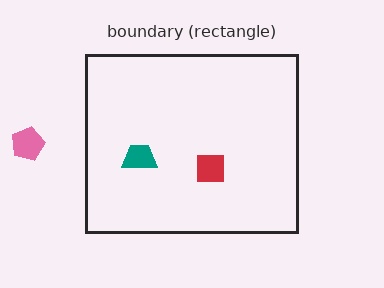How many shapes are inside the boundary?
2 inside, 1 outside.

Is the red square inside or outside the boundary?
Inside.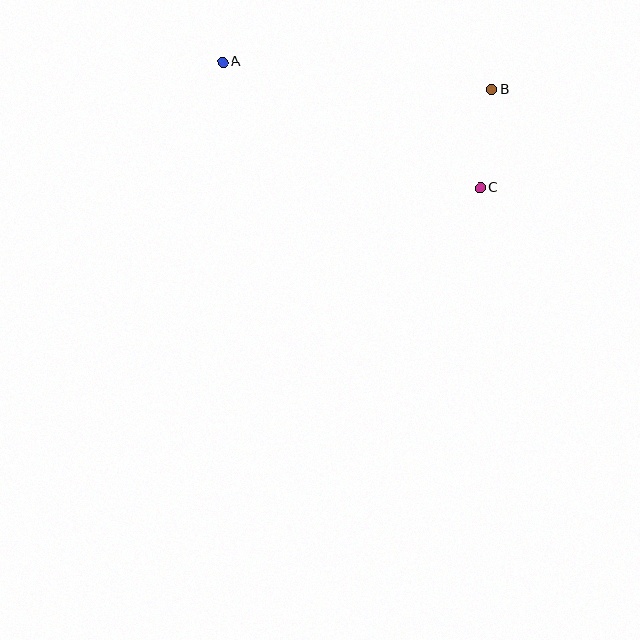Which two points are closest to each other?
Points B and C are closest to each other.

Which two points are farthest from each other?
Points A and C are farthest from each other.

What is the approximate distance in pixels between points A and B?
The distance between A and B is approximately 270 pixels.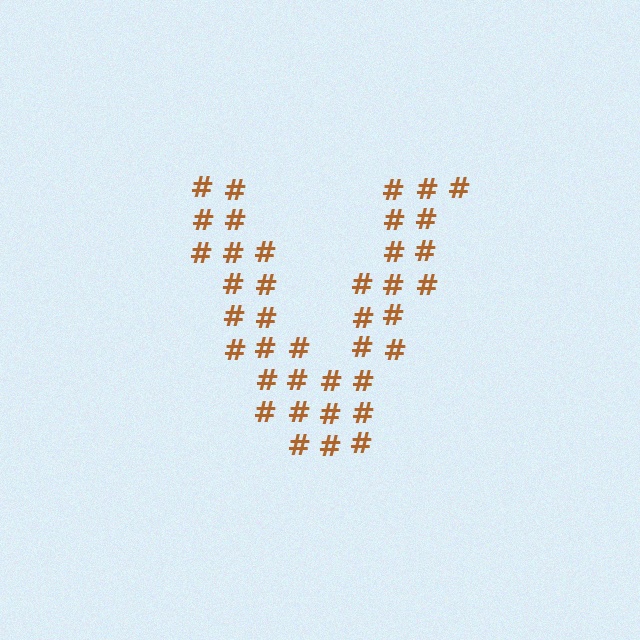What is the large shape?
The large shape is the letter V.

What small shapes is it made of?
It is made of small hash symbols.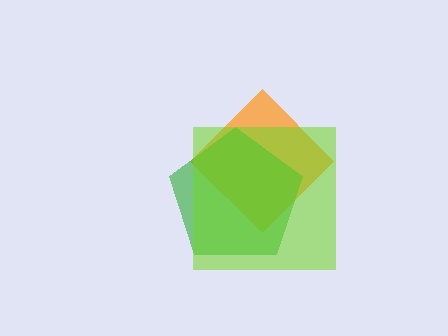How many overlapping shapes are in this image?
There are 3 overlapping shapes in the image.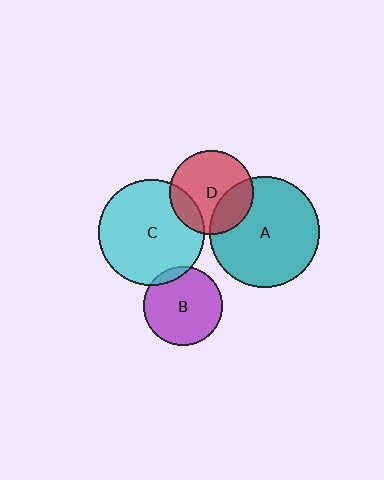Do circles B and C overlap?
Yes.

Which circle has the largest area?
Circle A (teal).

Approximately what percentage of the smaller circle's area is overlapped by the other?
Approximately 10%.